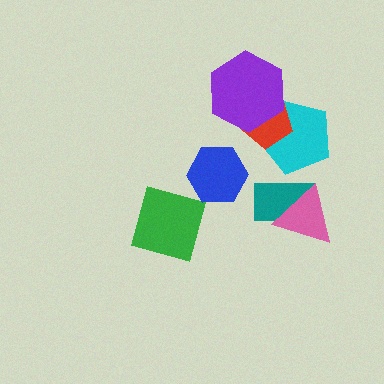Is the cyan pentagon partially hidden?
Yes, it is partially covered by another shape.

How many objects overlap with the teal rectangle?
1 object overlaps with the teal rectangle.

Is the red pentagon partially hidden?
Yes, it is partially covered by another shape.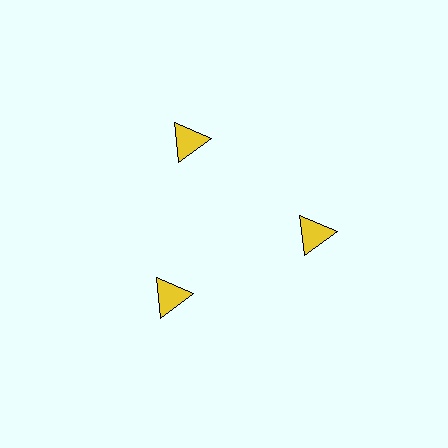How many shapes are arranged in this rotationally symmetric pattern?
There are 3 shapes, arranged in 3 groups of 1.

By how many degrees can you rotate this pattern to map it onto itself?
The pattern maps onto itself every 120 degrees of rotation.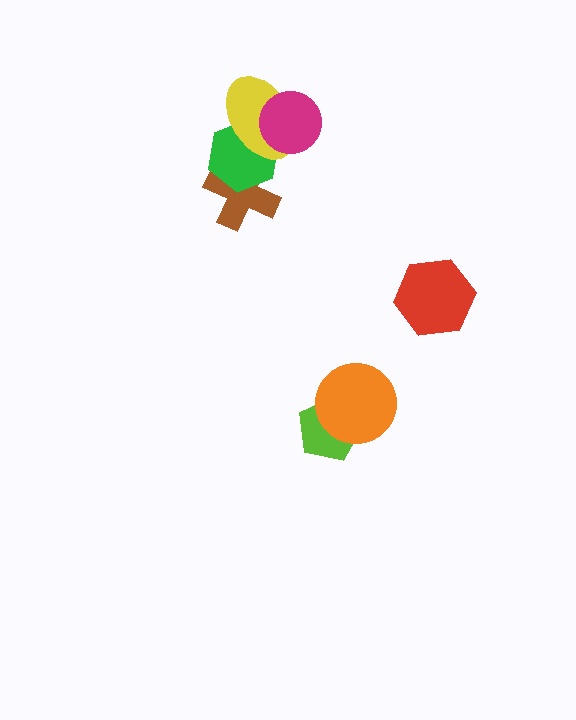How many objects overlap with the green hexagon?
3 objects overlap with the green hexagon.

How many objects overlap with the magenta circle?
2 objects overlap with the magenta circle.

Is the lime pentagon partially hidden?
Yes, it is partially covered by another shape.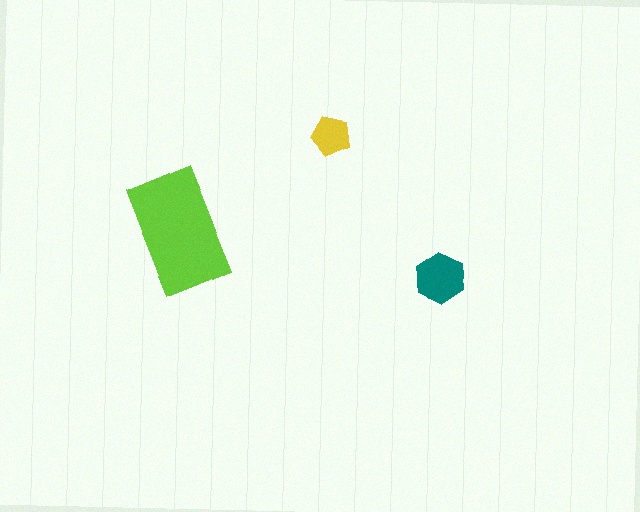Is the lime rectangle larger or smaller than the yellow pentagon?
Larger.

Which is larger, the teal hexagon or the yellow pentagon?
The teal hexagon.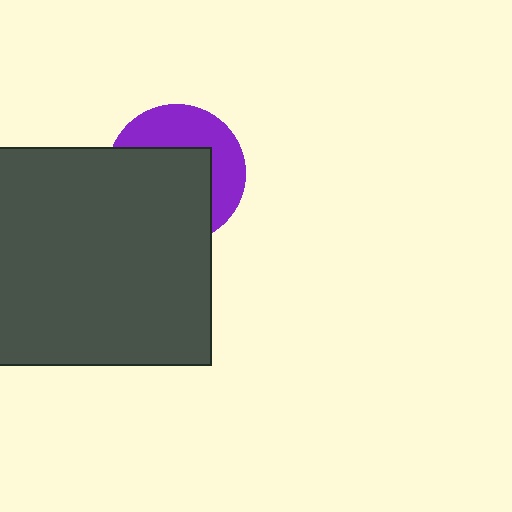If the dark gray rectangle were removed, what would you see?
You would see the complete purple circle.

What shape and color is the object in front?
The object in front is a dark gray rectangle.